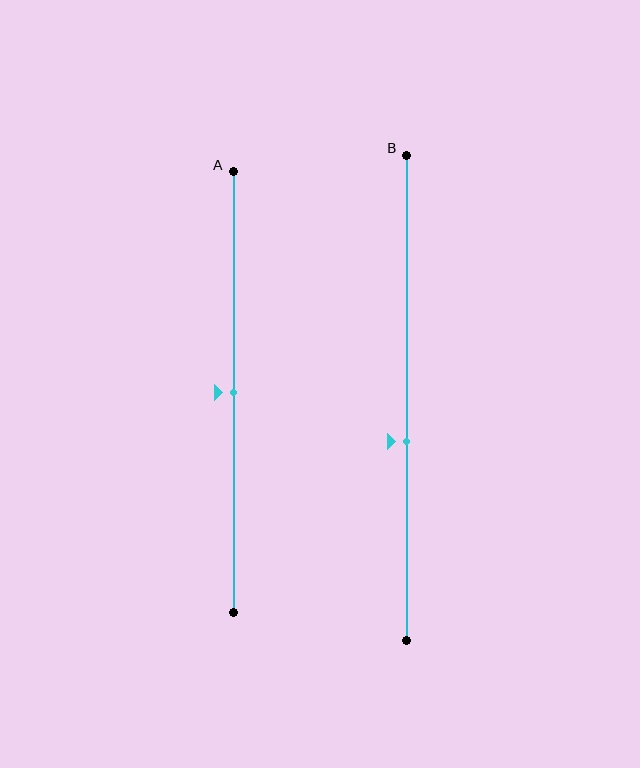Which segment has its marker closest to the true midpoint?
Segment A has its marker closest to the true midpoint.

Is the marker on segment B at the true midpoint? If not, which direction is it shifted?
No, the marker on segment B is shifted downward by about 9% of the segment length.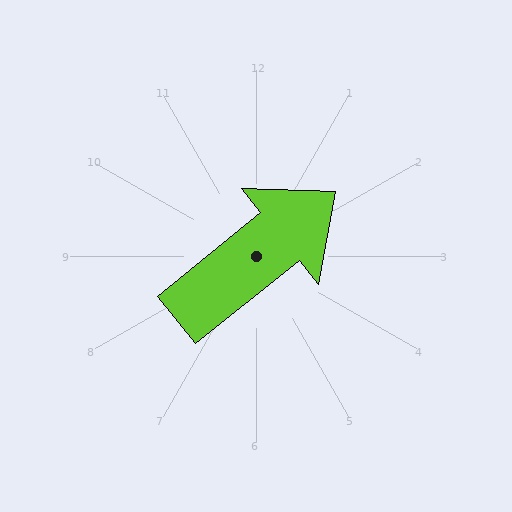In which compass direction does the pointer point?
Northeast.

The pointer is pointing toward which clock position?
Roughly 2 o'clock.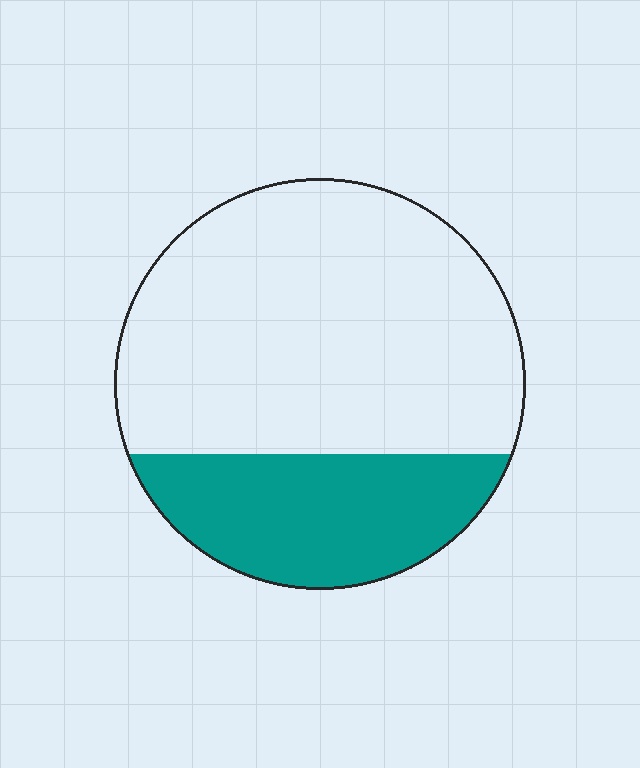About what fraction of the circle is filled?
About one quarter (1/4).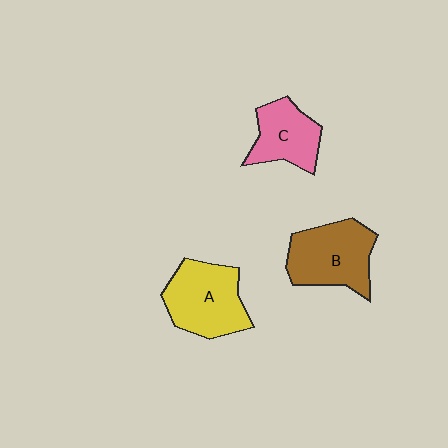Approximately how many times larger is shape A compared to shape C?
Approximately 1.4 times.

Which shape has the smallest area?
Shape C (pink).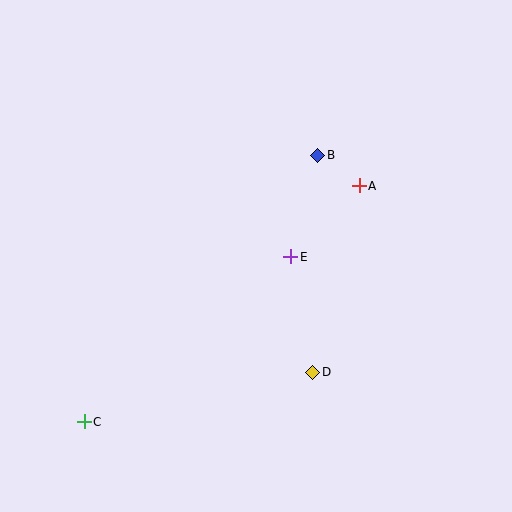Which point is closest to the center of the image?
Point E at (291, 257) is closest to the center.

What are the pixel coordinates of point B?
Point B is at (318, 155).